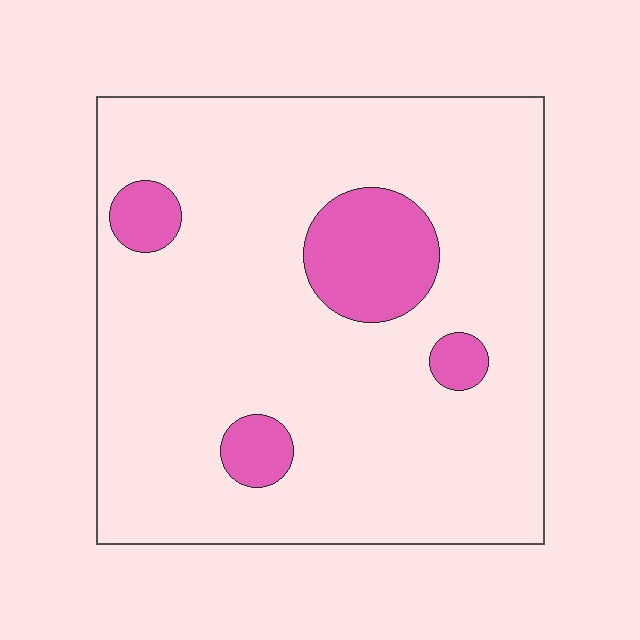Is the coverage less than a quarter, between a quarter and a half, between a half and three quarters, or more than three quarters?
Less than a quarter.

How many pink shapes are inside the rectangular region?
4.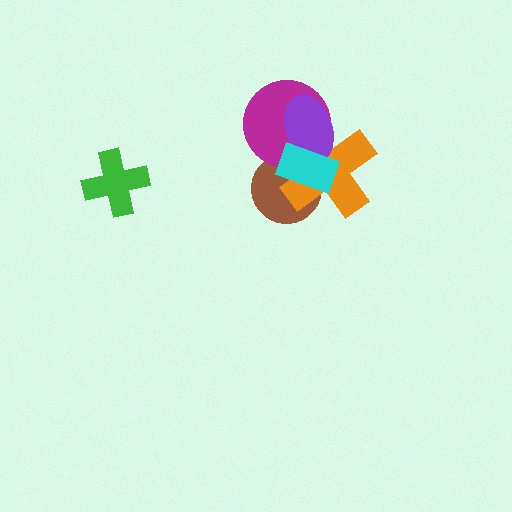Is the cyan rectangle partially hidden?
No, no other shape covers it.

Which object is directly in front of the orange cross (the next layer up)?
The magenta circle is directly in front of the orange cross.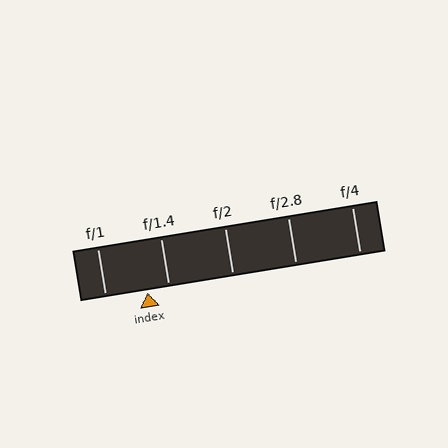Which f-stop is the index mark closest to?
The index mark is closest to f/1.4.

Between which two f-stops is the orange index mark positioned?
The index mark is between f/1 and f/1.4.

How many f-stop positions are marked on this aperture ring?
There are 5 f-stop positions marked.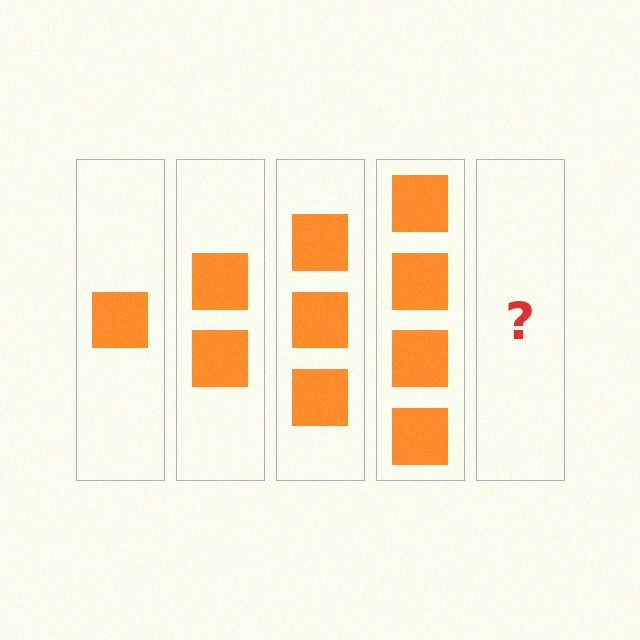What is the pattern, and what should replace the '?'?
The pattern is that each step adds one more square. The '?' should be 5 squares.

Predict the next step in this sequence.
The next step is 5 squares.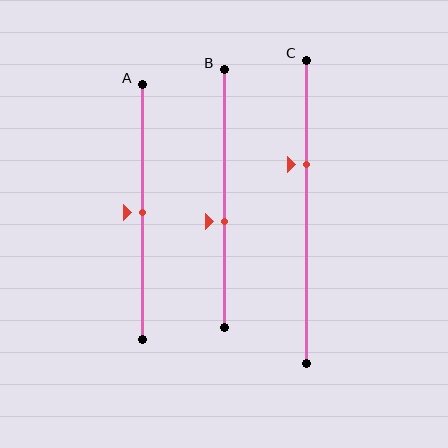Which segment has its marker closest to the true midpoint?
Segment A has its marker closest to the true midpoint.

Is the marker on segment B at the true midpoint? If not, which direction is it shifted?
No, the marker on segment B is shifted downward by about 9% of the segment length.